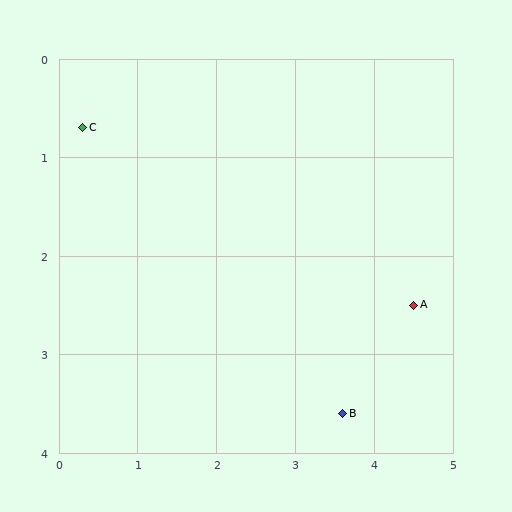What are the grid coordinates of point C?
Point C is at approximately (0.3, 0.7).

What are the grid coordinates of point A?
Point A is at approximately (4.5, 2.5).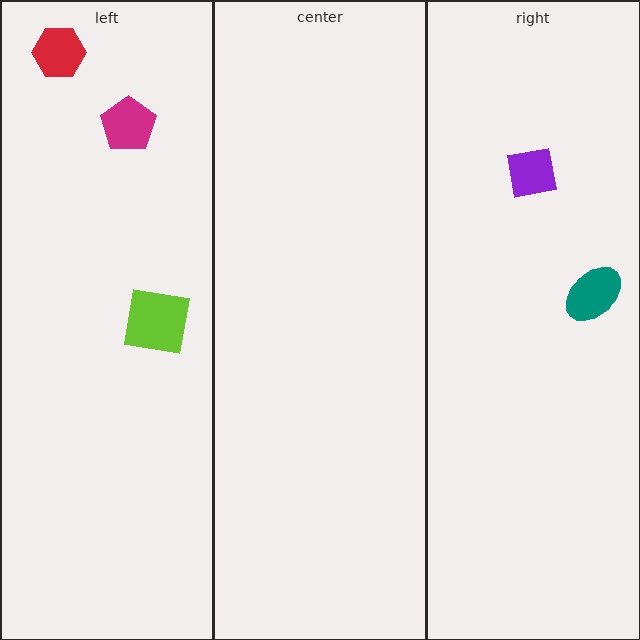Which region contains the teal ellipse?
The right region.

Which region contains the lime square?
The left region.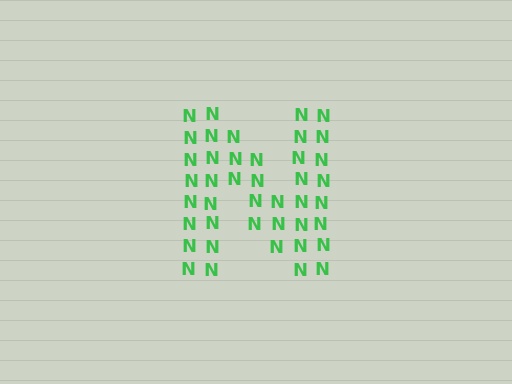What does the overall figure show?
The overall figure shows the letter N.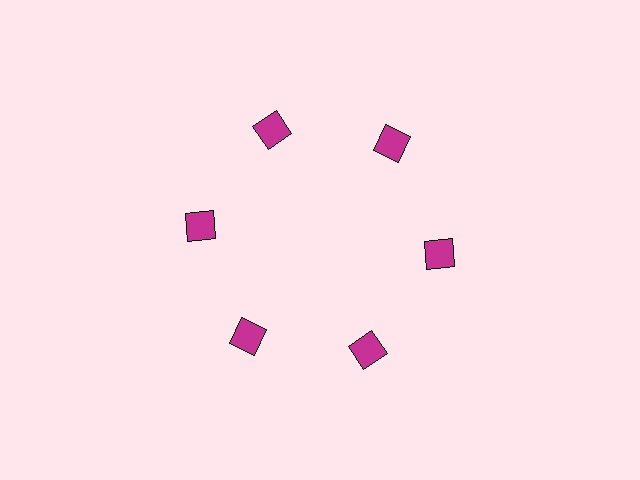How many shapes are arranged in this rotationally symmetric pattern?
There are 6 shapes, arranged in 6 groups of 1.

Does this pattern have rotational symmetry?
Yes, this pattern has 6-fold rotational symmetry. It looks the same after rotating 60 degrees around the center.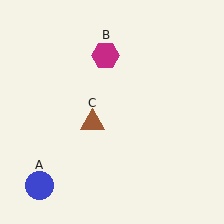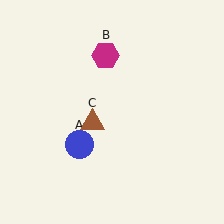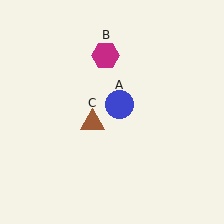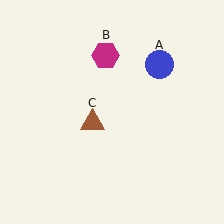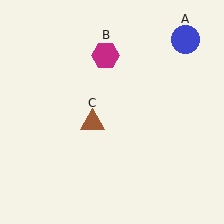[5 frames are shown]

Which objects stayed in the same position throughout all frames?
Magenta hexagon (object B) and brown triangle (object C) remained stationary.